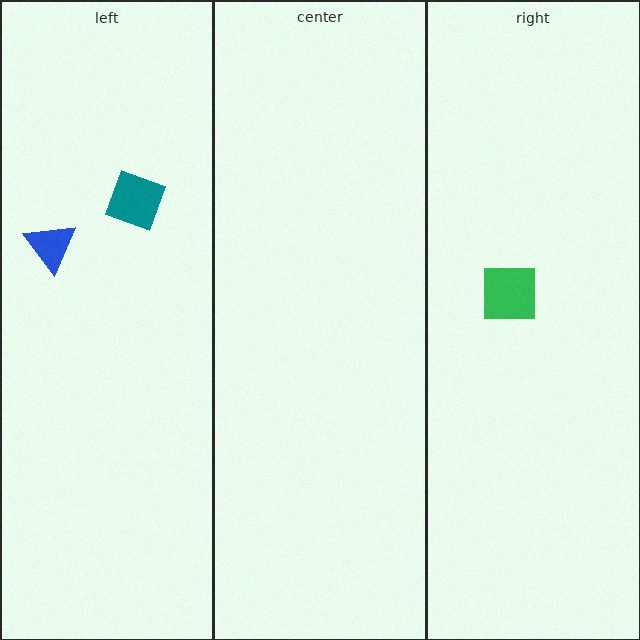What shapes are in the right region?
The green square.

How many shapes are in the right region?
1.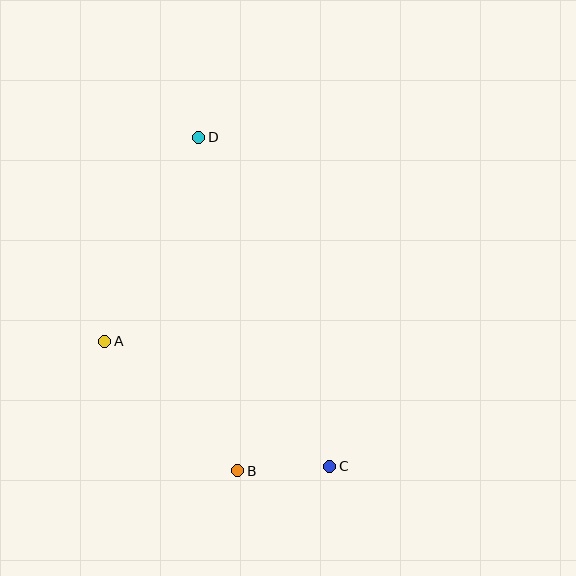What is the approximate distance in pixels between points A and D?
The distance between A and D is approximately 225 pixels.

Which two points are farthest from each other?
Points C and D are farthest from each other.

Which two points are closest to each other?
Points B and C are closest to each other.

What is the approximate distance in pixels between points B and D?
The distance between B and D is approximately 336 pixels.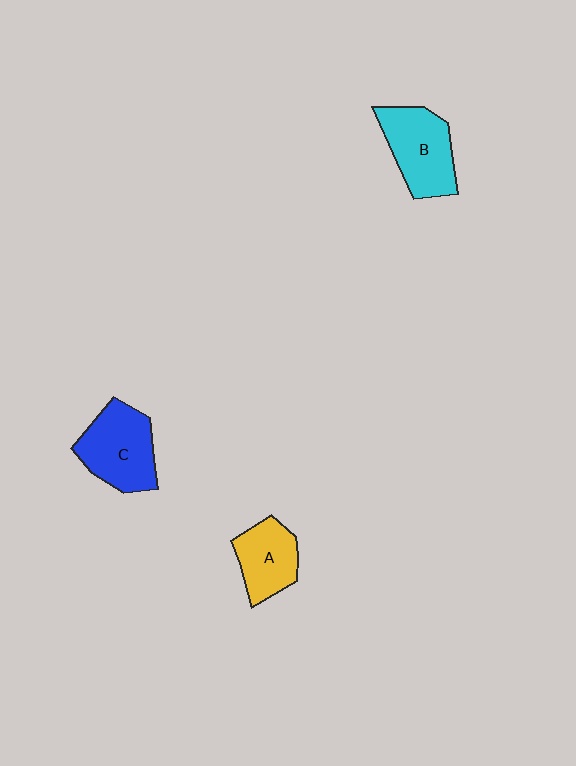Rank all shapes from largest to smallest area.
From largest to smallest: C (blue), B (cyan), A (yellow).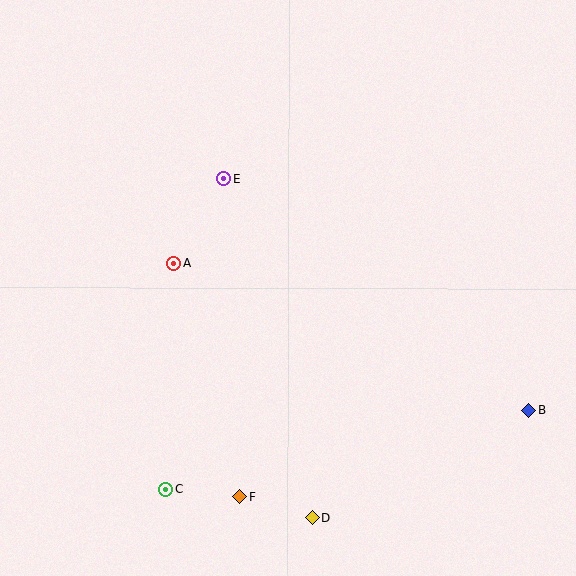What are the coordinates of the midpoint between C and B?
The midpoint between C and B is at (347, 449).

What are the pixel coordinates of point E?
Point E is at (224, 179).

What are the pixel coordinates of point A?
Point A is at (174, 263).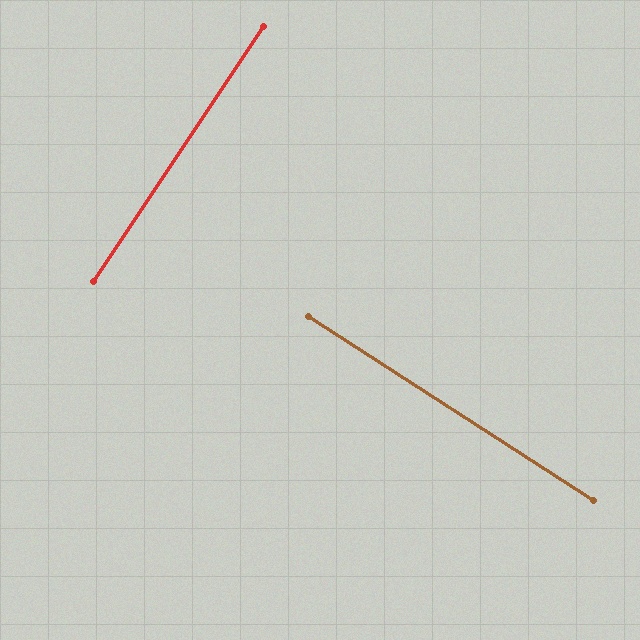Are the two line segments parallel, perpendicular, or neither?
Perpendicular — they meet at approximately 89°.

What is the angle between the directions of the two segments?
Approximately 89 degrees.